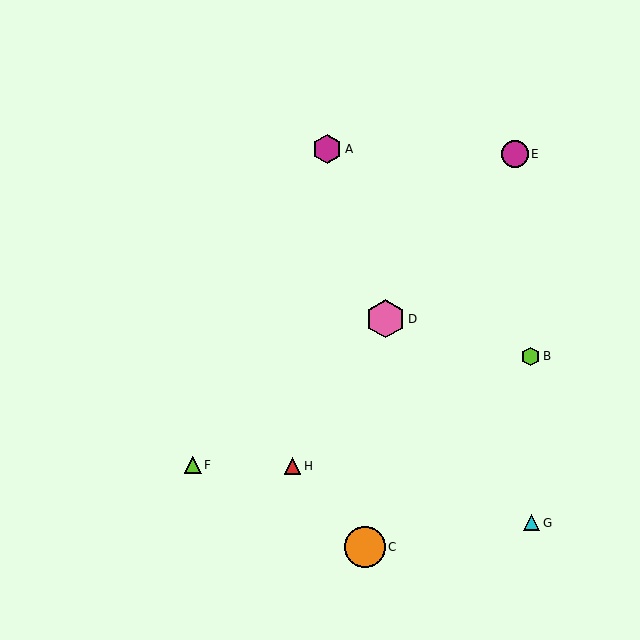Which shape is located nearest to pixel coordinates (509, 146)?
The magenta circle (labeled E) at (515, 154) is nearest to that location.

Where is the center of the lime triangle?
The center of the lime triangle is at (193, 465).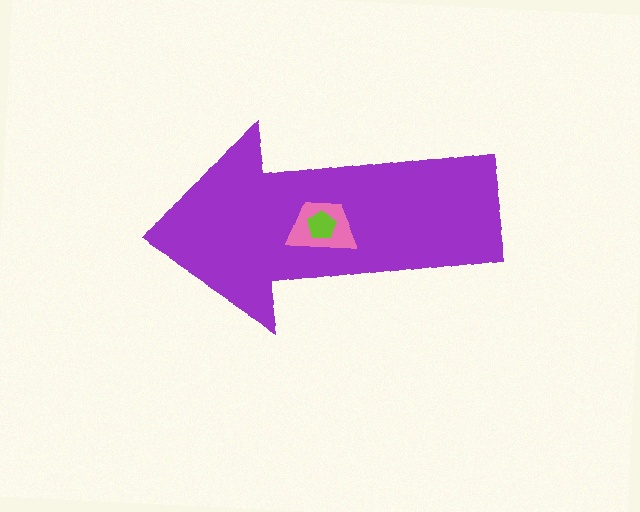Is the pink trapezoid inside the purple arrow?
Yes.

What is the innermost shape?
The lime pentagon.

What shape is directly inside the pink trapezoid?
The lime pentagon.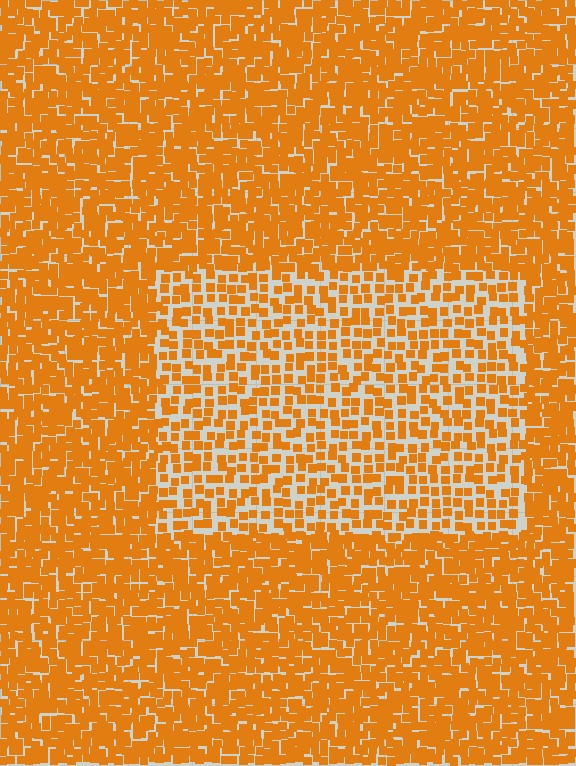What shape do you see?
I see a rectangle.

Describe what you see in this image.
The image contains small orange elements arranged at two different densities. A rectangle-shaped region is visible where the elements are less densely packed than the surrounding area.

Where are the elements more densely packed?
The elements are more densely packed outside the rectangle boundary.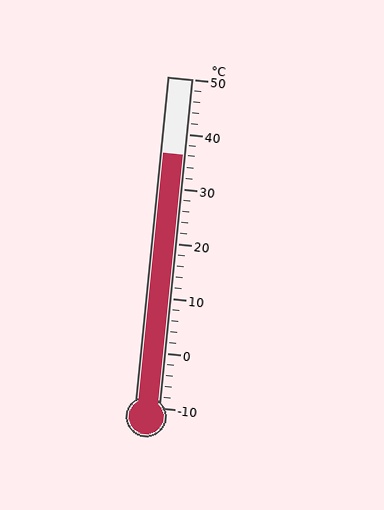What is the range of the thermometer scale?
The thermometer scale ranges from -10°C to 50°C.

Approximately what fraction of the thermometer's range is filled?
The thermometer is filled to approximately 75% of its range.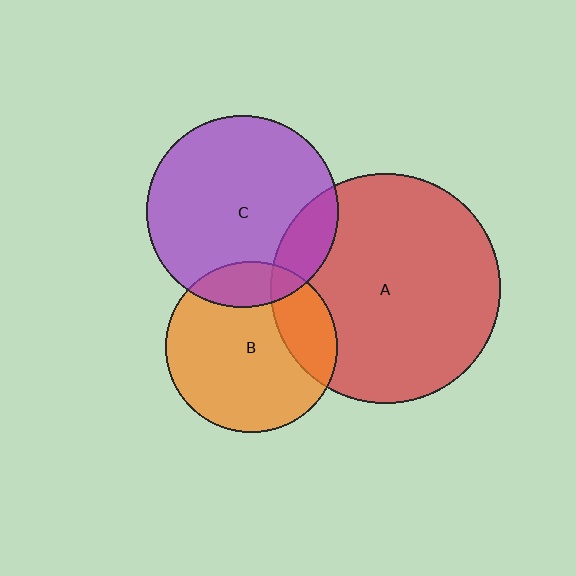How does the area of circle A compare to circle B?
Approximately 1.8 times.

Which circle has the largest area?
Circle A (red).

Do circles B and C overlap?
Yes.